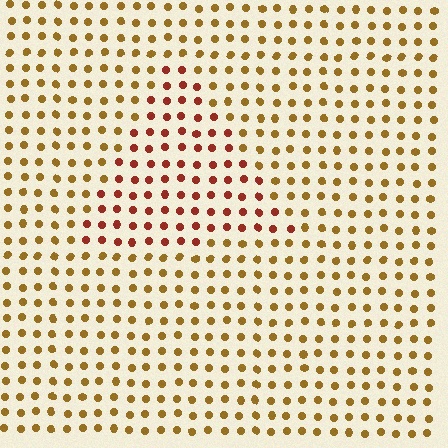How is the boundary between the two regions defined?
The boundary is defined purely by a slight shift in hue (about 36 degrees). Spacing, size, and orientation are identical on both sides.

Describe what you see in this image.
The image is filled with small brown elements in a uniform arrangement. A triangle-shaped region is visible where the elements are tinted to a slightly different hue, forming a subtle color boundary.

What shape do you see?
I see a triangle.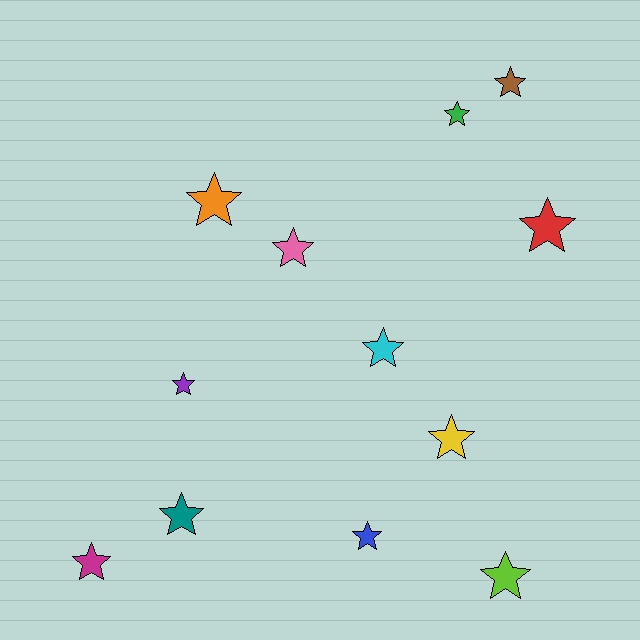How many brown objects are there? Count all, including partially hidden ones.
There is 1 brown object.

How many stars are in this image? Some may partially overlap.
There are 12 stars.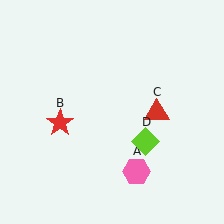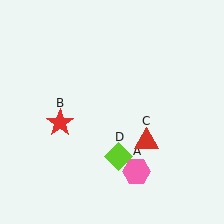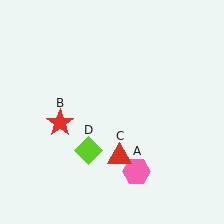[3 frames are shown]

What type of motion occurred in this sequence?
The red triangle (object C), lime diamond (object D) rotated clockwise around the center of the scene.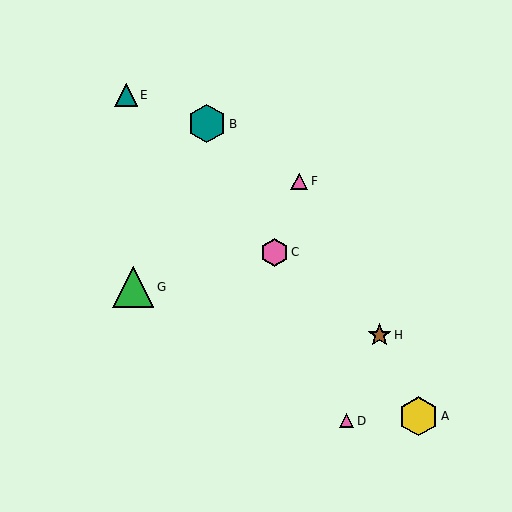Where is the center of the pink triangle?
The center of the pink triangle is at (299, 181).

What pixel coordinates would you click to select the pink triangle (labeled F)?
Click at (299, 181) to select the pink triangle F.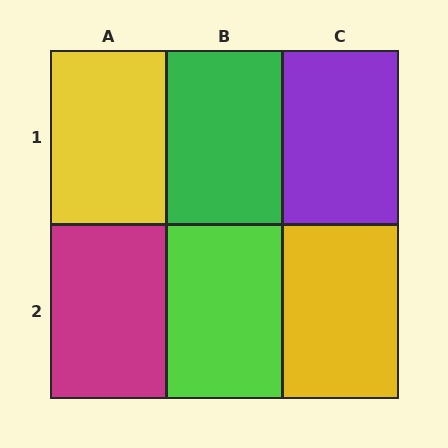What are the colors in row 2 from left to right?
Magenta, lime, yellow.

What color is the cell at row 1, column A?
Yellow.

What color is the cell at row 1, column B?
Green.